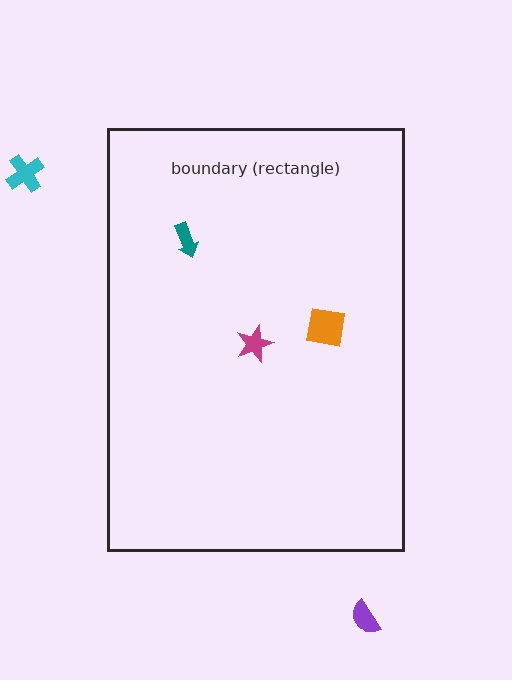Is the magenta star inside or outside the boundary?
Inside.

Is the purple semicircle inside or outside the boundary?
Outside.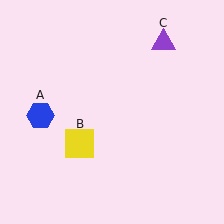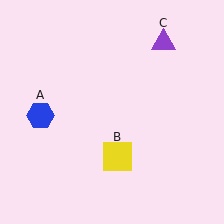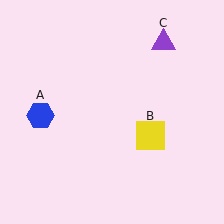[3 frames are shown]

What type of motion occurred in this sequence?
The yellow square (object B) rotated counterclockwise around the center of the scene.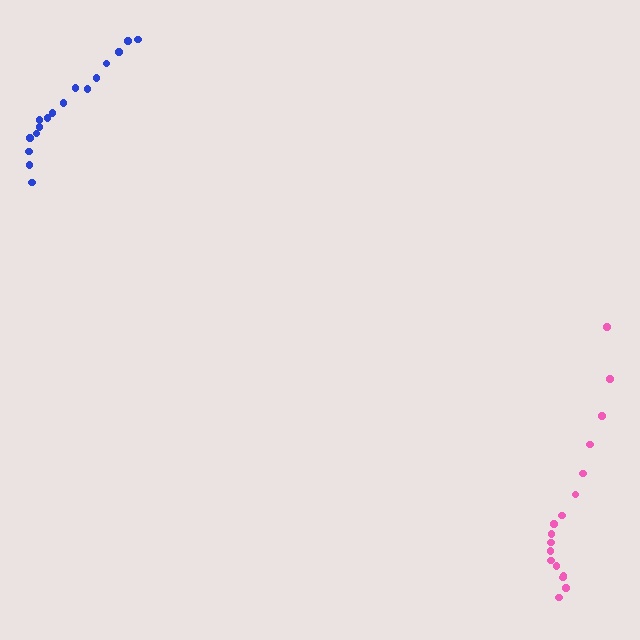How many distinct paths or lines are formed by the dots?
There are 2 distinct paths.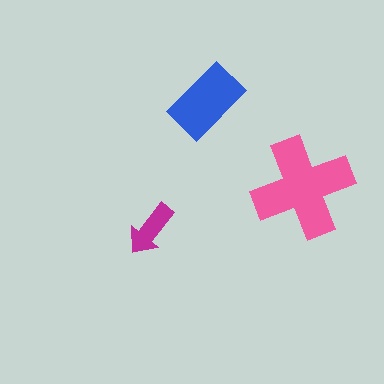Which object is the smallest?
The magenta arrow.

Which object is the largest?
The pink cross.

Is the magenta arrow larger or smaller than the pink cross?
Smaller.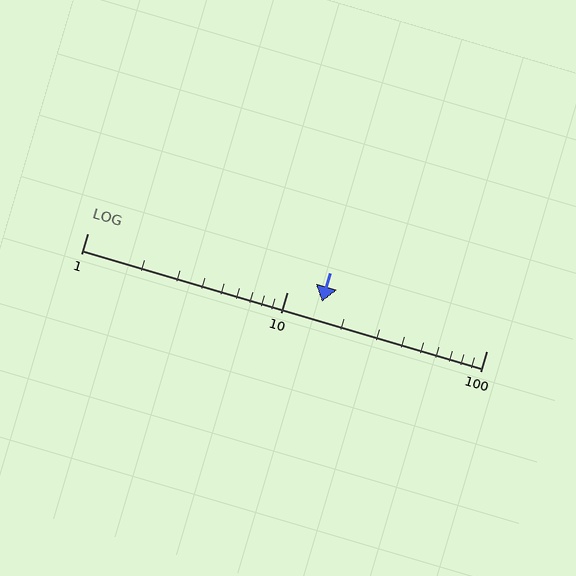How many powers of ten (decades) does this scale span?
The scale spans 2 decades, from 1 to 100.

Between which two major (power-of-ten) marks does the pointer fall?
The pointer is between 10 and 100.